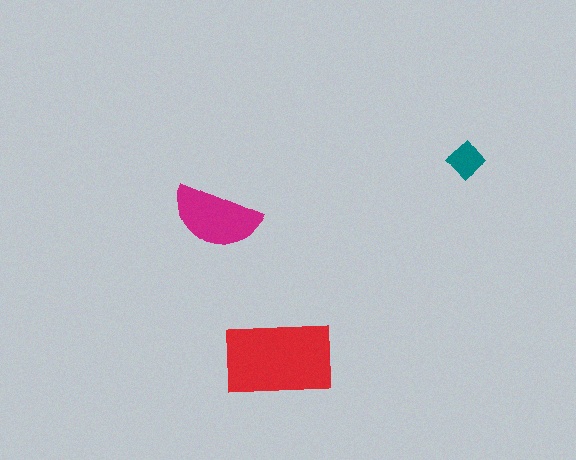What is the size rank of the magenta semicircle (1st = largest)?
2nd.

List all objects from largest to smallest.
The red rectangle, the magenta semicircle, the teal diamond.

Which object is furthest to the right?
The teal diamond is rightmost.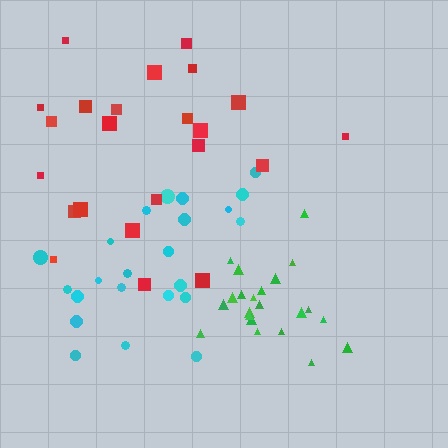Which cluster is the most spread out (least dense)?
Red.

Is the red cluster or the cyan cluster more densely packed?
Cyan.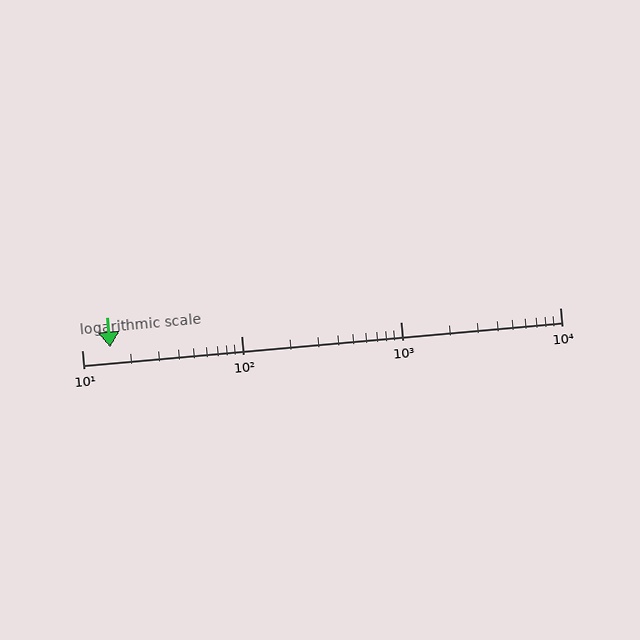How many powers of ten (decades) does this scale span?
The scale spans 3 decades, from 10 to 10000.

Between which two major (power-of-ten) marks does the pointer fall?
The pointer is between 10 and 100.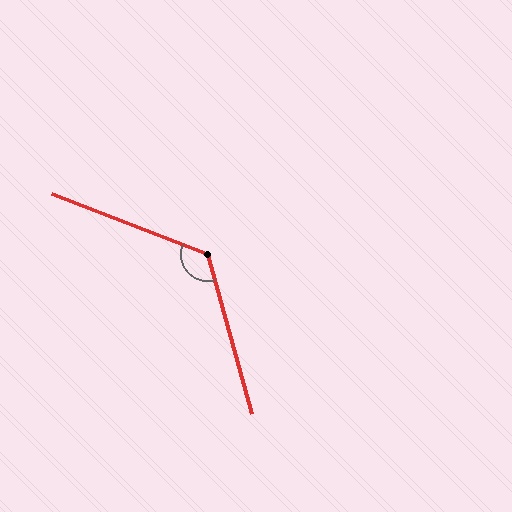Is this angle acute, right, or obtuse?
It is obtuse.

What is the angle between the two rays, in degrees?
Approximately 127 degrees.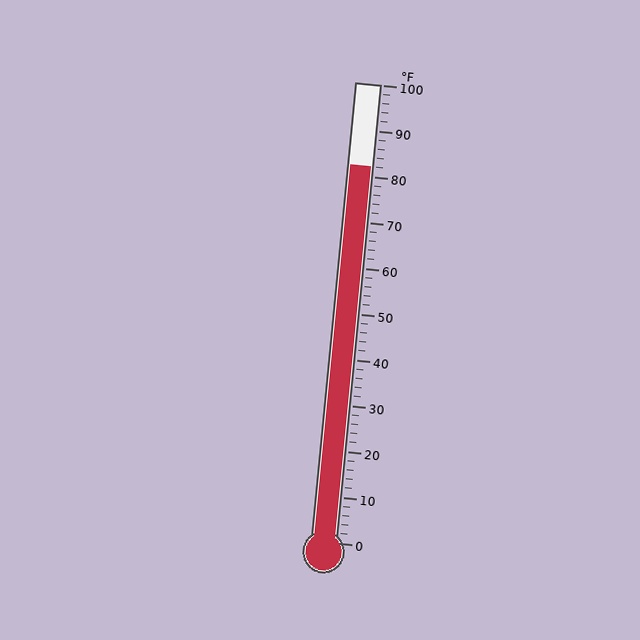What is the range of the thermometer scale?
The thermometer scale ranges from 0°F to 100°F.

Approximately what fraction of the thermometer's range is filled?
The thermometer is filled to approximately 80% of its range.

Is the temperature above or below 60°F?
The temperature is above 60°F.